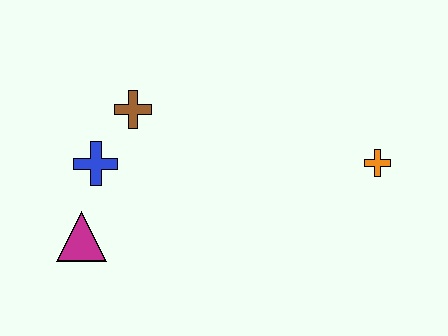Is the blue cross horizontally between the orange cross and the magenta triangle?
Yes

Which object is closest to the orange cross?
The brown cross is closest to the orange cross.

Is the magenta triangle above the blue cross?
No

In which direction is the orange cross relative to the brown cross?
The orange cross is to the right of the brown cross.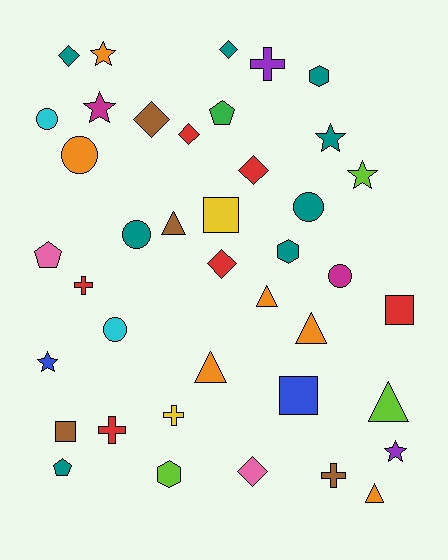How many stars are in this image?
There are 6 stars.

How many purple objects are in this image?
There are 2 purple objects.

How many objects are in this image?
There are 40 objects.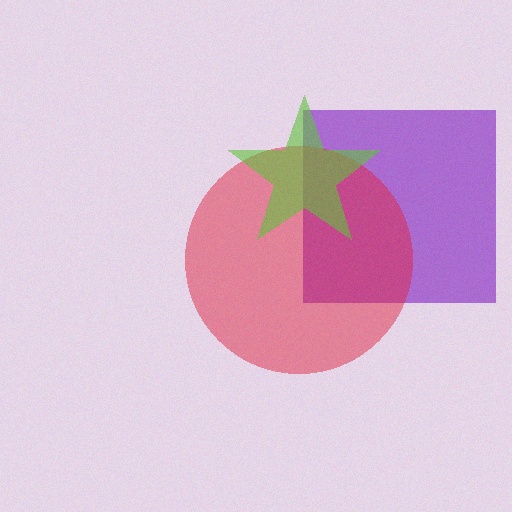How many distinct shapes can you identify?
There are 3 distinct shapes: a purple square, a red circle, a lime star.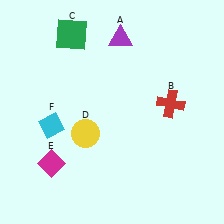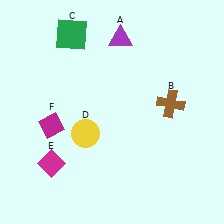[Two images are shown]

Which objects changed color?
B changed from red to brown. F changed from cyan to magenta.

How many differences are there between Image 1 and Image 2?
There are 2 differences between the two images.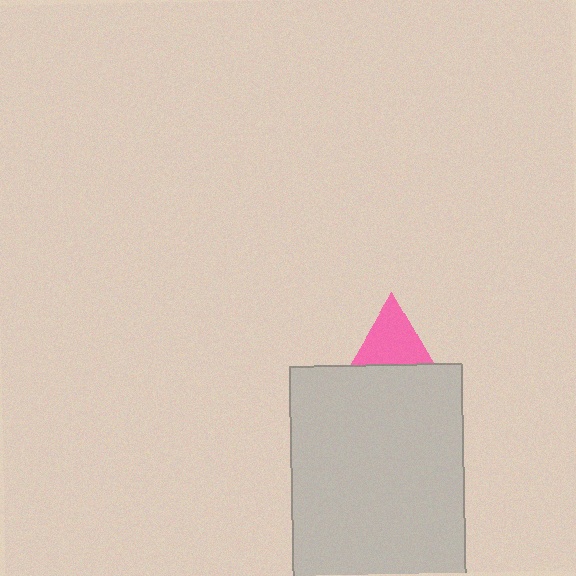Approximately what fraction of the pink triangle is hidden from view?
Roughly 63% of the pink triangle is hidden behind the light gray rectangle.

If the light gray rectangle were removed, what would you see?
You would see the complete pink triangle.